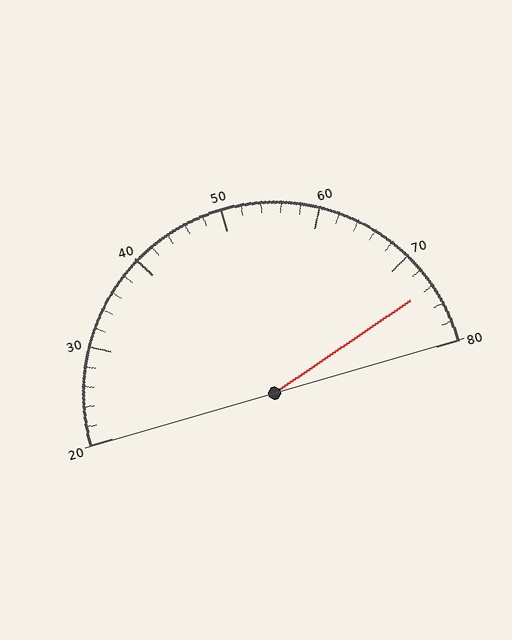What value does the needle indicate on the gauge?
The needle indicates approximately 74.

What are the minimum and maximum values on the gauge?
The gauge ranges from 20 to 80.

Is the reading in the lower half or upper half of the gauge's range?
The reading is in the upper half of the range (20 to 80).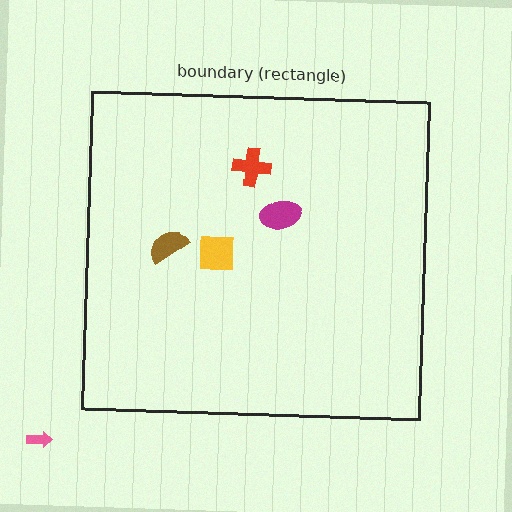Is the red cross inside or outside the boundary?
Inside.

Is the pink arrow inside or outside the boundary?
Outside.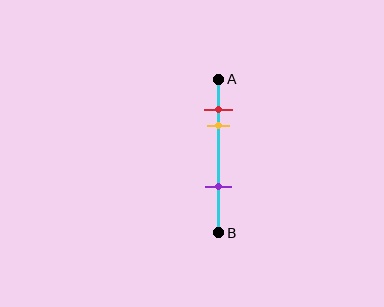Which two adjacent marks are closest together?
The red and yellow marks are the closest adjacent pair.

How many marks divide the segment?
There are 3 marks dividing the segment.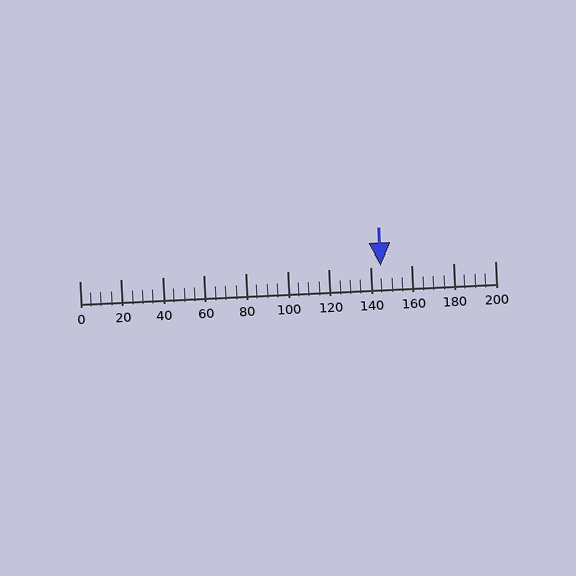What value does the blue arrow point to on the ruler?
The blue arrow points to approximately 145.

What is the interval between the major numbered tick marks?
The major tick marks are spaced 20 units apart.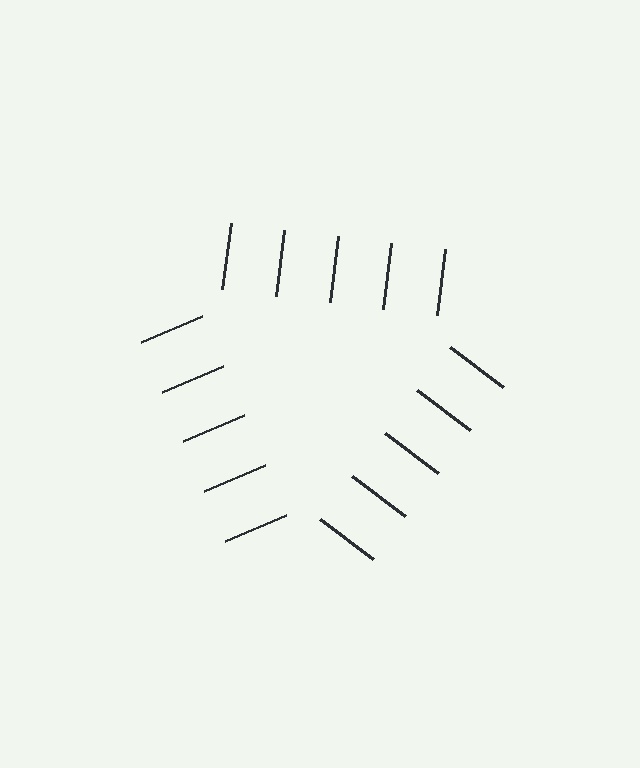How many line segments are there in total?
15 — 5 along each of the 3 edges.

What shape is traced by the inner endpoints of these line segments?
An illusory triangle — the line segments terminate on its edges but no continuous stroke is drawn.